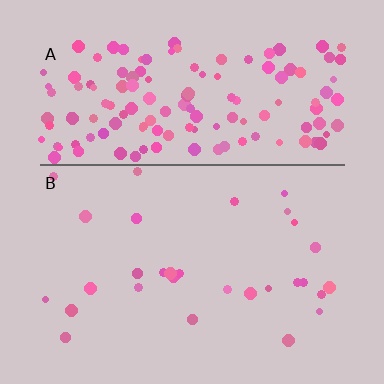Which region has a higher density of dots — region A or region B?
A (the top).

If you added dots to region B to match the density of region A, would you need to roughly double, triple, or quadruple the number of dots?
Approximately quadruple.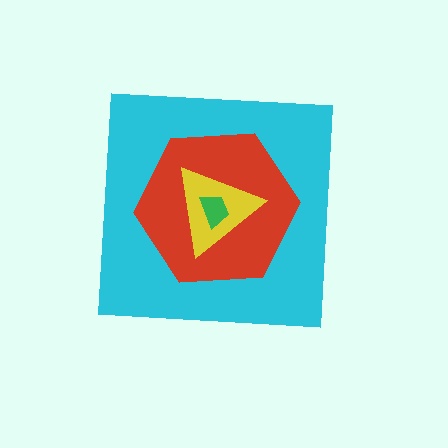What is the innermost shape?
The green trapezoid.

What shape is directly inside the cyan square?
The red hexagon.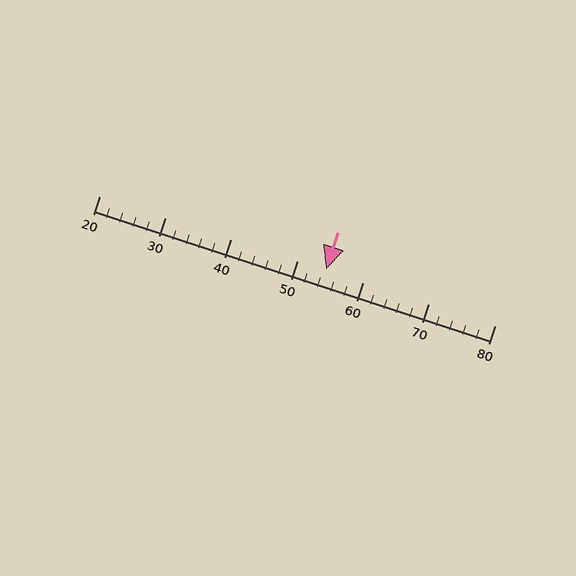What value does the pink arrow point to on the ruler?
The pink arrow points to approximately 54.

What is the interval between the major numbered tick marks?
The major tick marks are spaced 10 units apart.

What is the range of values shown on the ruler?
The ruler shows values from 20 to 80.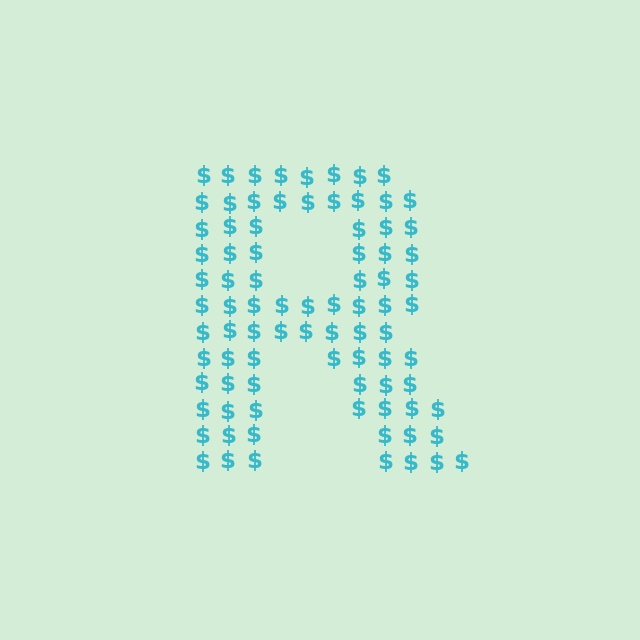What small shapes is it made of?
It is made of small dollar signs.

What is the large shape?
The large shape is the letter R.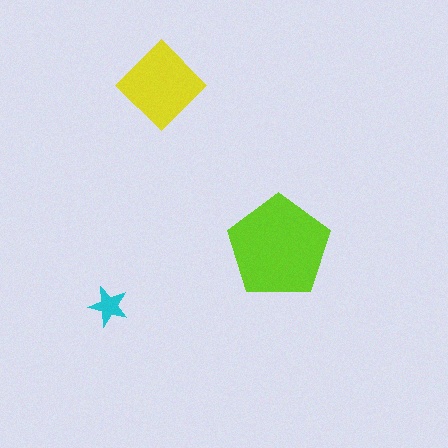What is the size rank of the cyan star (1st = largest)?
3rd.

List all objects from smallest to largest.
The cyan star, the yellow diamond, the lime pentagon.